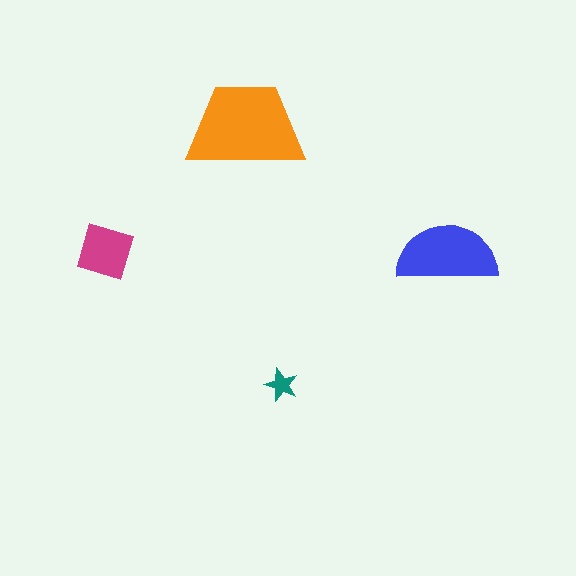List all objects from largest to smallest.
The orange trapezoid, the blue semicircle, the magenta diamond, the teal star.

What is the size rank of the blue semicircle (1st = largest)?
2nd.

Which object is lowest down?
The teal star is bottommost.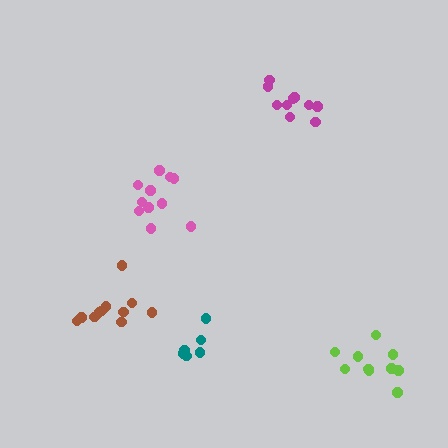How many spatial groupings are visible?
There are 5 spatial groupings.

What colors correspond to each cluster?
The clusters are colored: lime, brown, teal, pink, magenta.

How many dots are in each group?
Group 1: 10 dots, Group 2: 11 dots, Group 3: 6 dots, Group 4: 11 dots, Group 5: 10 dots (48 total).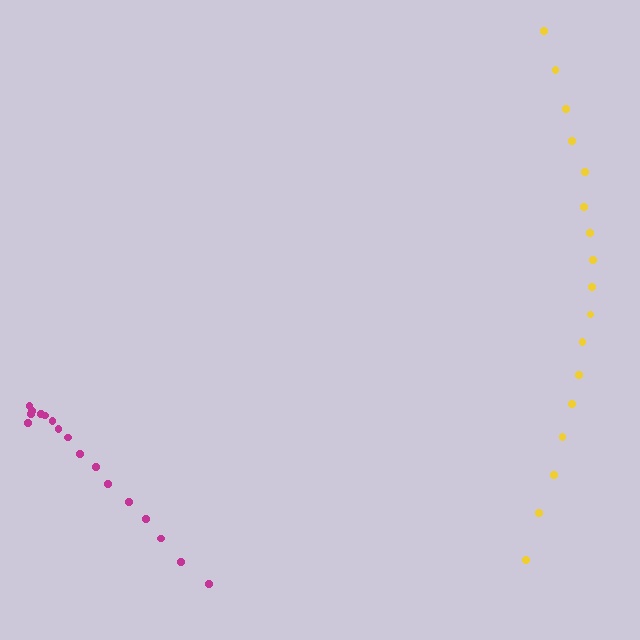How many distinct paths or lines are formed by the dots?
There are 2 distinct paths.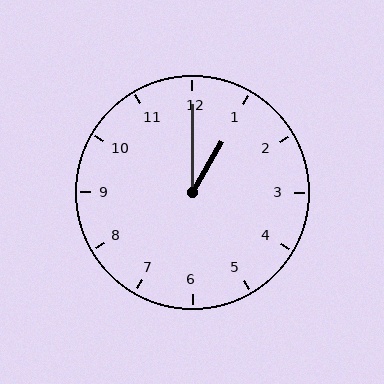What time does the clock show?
1:00.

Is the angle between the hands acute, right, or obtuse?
It is acute.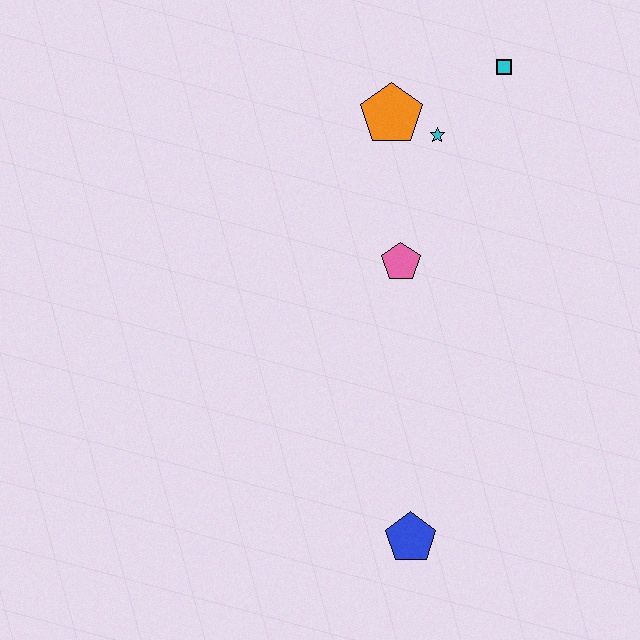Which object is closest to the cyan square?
The cyan star is closest to the cyan square.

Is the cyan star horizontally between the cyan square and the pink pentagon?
Yes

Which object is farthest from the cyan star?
The blue pentagon is farthest from the cyan star.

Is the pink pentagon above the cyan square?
No